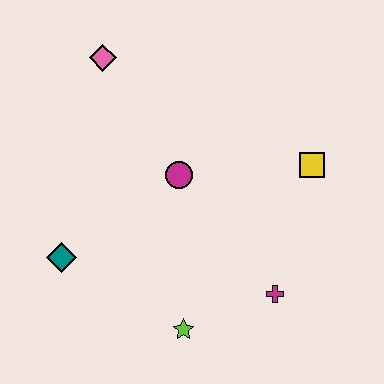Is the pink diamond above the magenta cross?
Yes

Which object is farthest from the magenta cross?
The pink diamond is farthest from the magenta cross.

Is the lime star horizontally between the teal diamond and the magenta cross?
Yes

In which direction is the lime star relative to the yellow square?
The lime star is below the yellow square.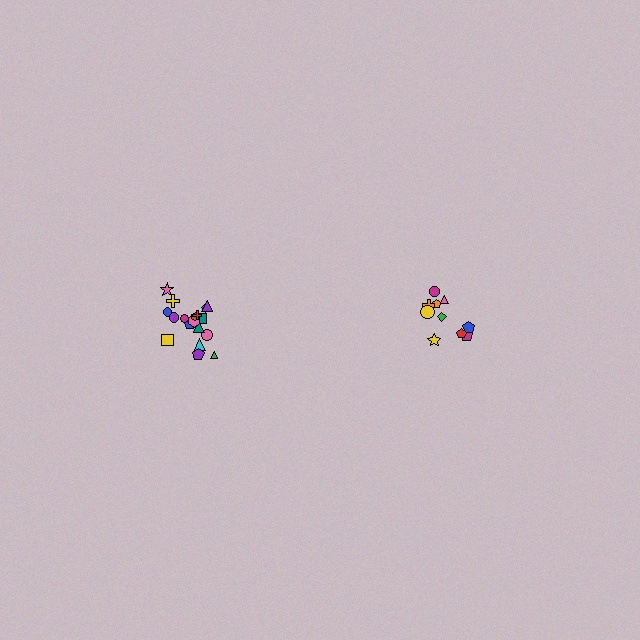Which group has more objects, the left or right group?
The left group.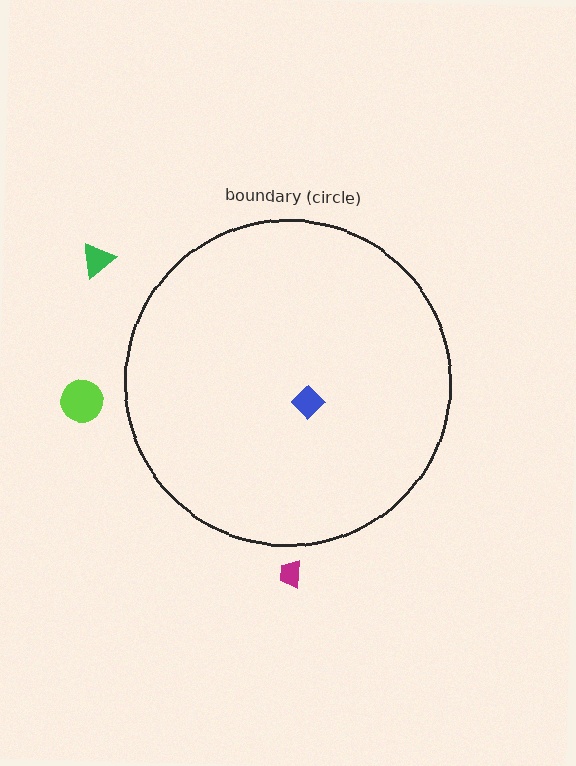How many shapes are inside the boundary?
1 inside, 3 outside.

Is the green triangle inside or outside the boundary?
Outside.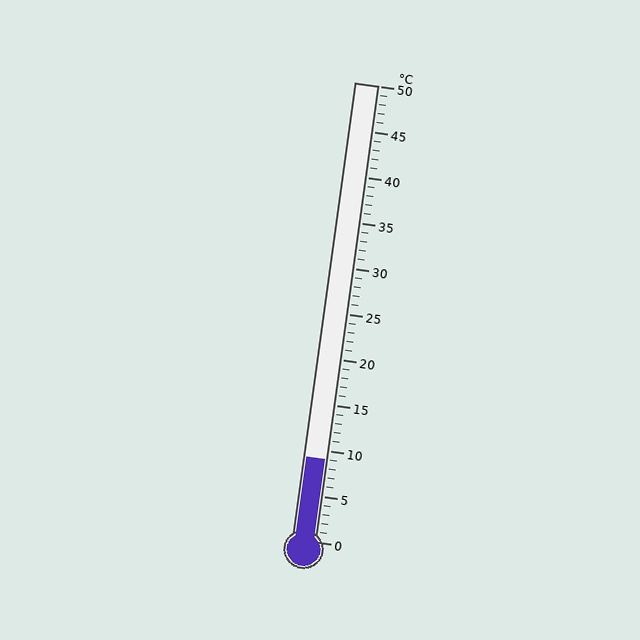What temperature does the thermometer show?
The thermometer shows approximately 9°C.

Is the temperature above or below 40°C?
The temperature is below 40°C.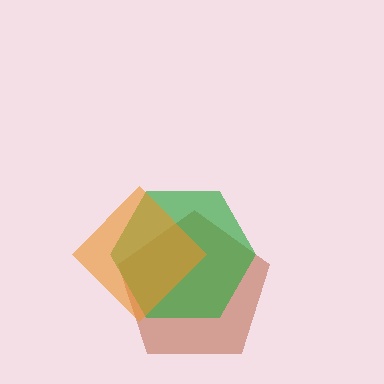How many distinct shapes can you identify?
There are 3 distinct shapes: a brown pentagon, a green hexagon, an orange diamond.